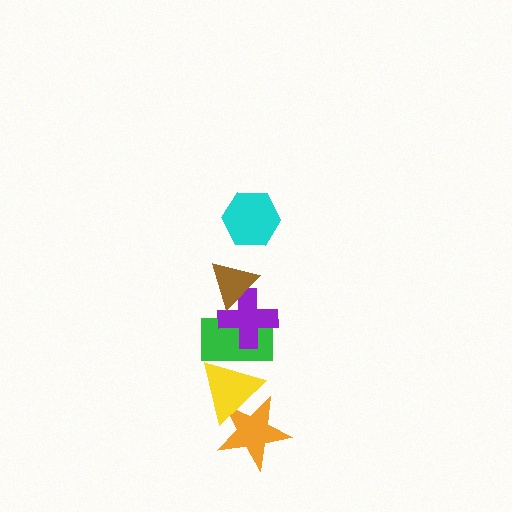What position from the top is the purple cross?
The purple cross is 3rd from the top.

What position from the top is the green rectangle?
The green rectangle is 4th from the top.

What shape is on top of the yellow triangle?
The green rectangle is on top of the yellow triangle.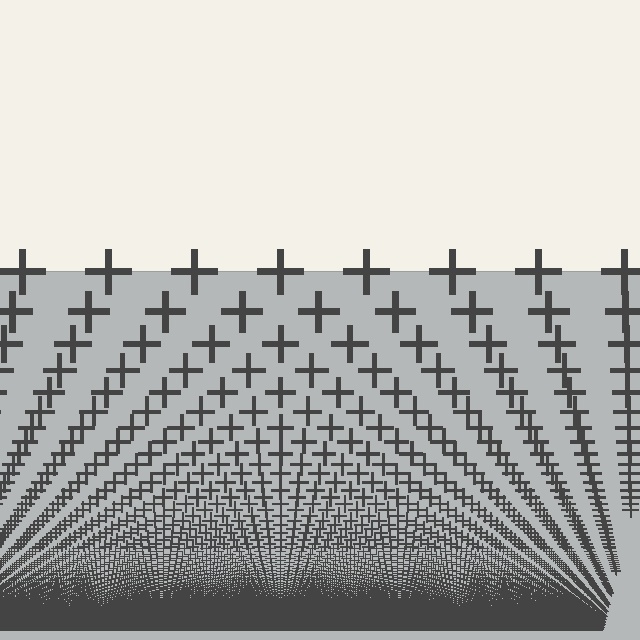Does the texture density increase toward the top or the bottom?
Density increases toward the bottom.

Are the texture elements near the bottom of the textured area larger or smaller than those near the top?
Smaller. The gradient is inverted — elements near the bottom are smaller and denser.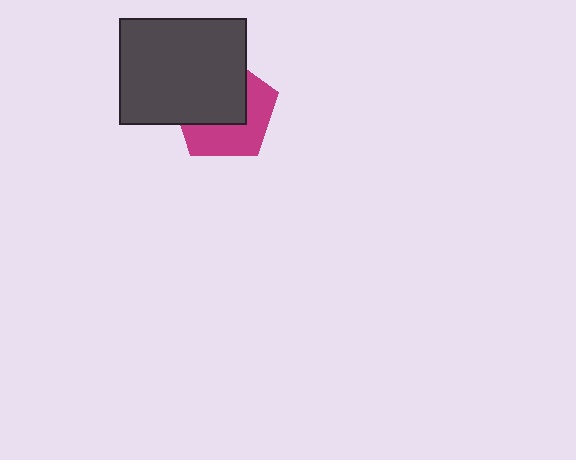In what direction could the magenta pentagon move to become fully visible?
The magenta pentagon could move toward the lower-right. That would shift it out from behind the dark gray rectangle entirely.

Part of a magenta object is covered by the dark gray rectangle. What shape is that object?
It is a pentagon.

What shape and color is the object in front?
The object in front is a dark gray rectangle.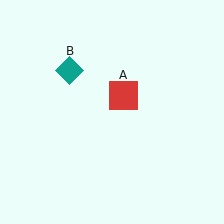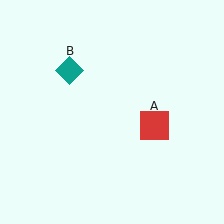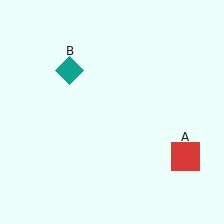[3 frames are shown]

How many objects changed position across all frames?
1 object changed position: red square (object A).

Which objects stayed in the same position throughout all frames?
Teal diamond (object B) remained stationary.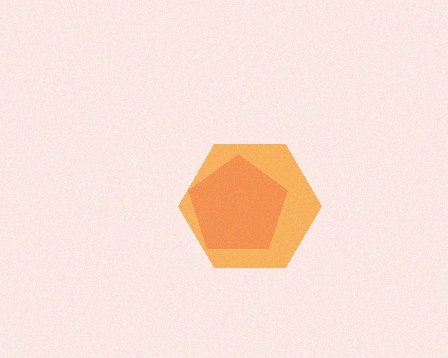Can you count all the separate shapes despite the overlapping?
Yes, there are 2 separate shapes.